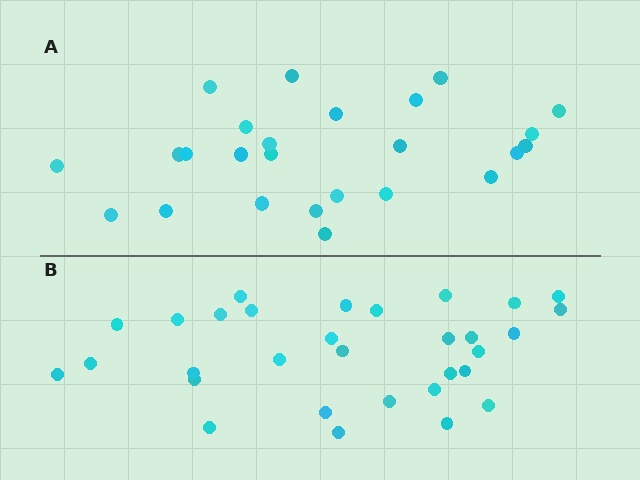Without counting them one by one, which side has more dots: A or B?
Region B (the bottom region) has more dots.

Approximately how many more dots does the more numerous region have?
Region B has about 6 more dots than region A.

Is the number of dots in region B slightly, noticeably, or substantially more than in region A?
Region B has only slightly more — the two regions are fairly close. The ratio is roughly 1.2 to 1.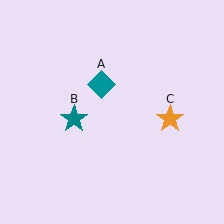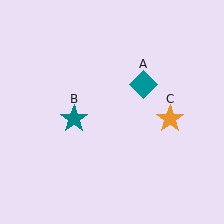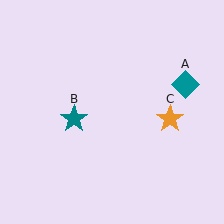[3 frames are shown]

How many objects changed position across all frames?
1 object changed position: teal diamond (object A).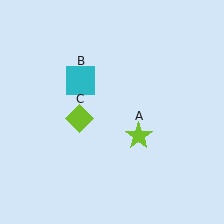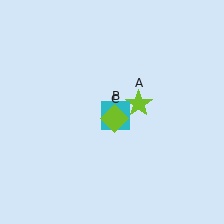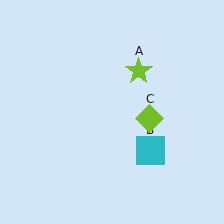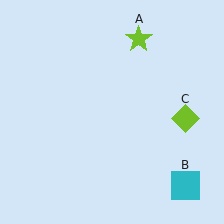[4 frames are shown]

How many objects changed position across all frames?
3 objects changed position: lime star (object A), cyan square (object B), lime diamond (object C).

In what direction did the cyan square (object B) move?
The cyan square (object B) moved down and to the right.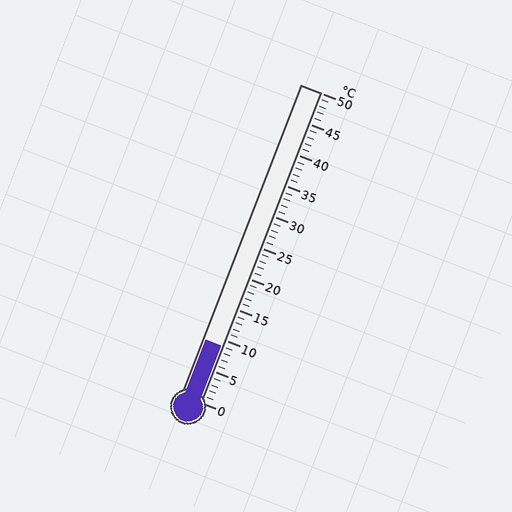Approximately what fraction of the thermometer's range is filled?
The thermometer is filled to approximately 20% of its range.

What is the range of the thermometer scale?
The thermometer scale ranges from 0°C to 50°C.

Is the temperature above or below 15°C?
The temperature is below 15°C.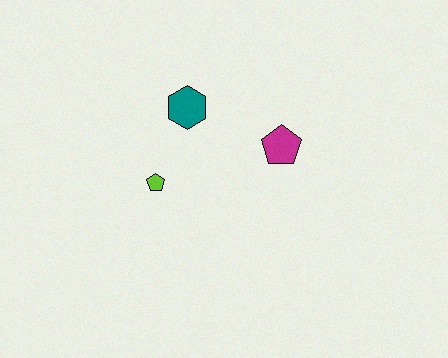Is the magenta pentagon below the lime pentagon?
No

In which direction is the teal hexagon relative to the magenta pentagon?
The teal hexagon is to the left of the magenta pentagon.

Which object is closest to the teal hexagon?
The lime pentagon is closest to the teal hexagon.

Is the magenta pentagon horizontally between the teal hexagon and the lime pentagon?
No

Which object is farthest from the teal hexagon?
The magenta pentagon is farthest from the teal hexagon.